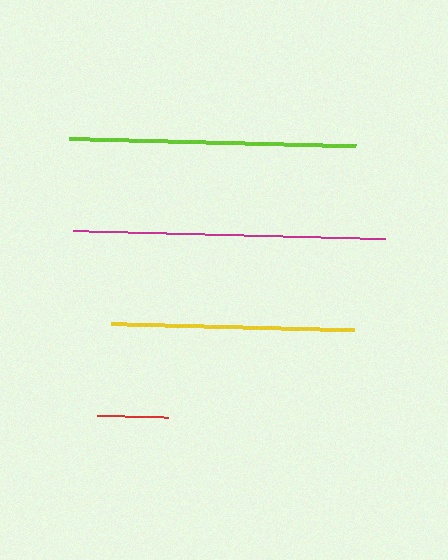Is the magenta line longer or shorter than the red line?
The magenta line is longer than the red line.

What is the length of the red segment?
The red segment is approximately 71 pixels long.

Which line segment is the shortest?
The red line is the shortest at approximately 71 pixels.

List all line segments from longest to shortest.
From longest to shortest: magenta, lime, yellow, red.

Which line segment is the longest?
The magenta line is the longest at approximately 311 pixels.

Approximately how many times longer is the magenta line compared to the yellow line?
The magenta line is approximately 1.3 times the length of the yellow line.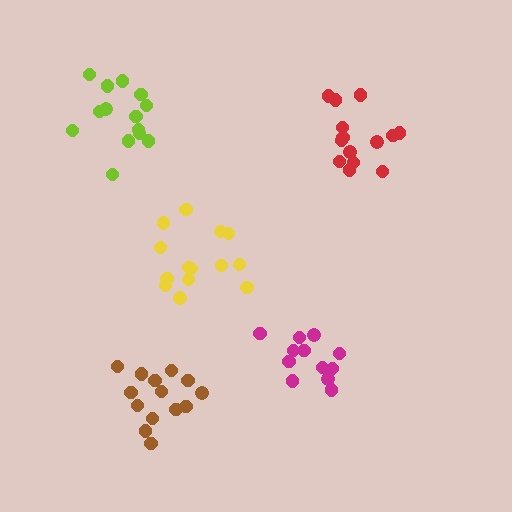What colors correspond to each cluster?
The clusters are colored: brown, red, magenta, lime, yellow.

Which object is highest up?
The lime cluster is topmost.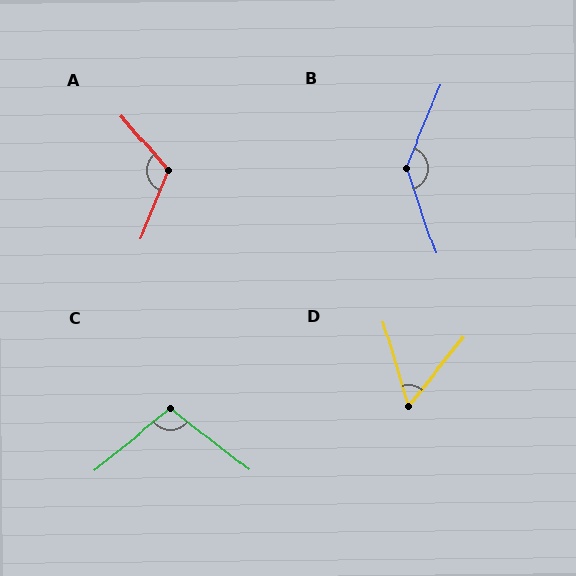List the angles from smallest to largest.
D (55°), C (103°), A (117°), B (138°).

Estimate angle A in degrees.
Approximately 117 degrees.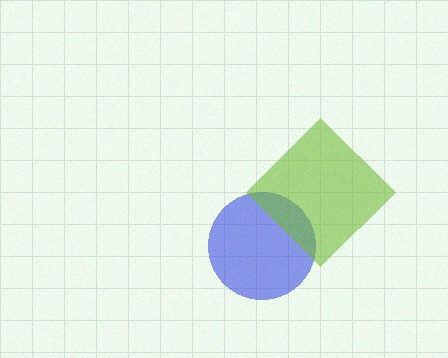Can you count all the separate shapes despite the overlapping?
Yes, there are 2 separate shapes.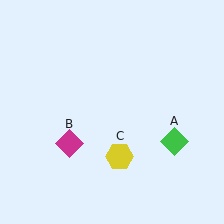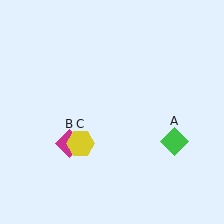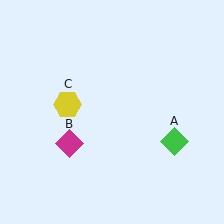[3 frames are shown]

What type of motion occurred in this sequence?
The yellow hexagon (object C) rotated clockwise around the center of the scene.